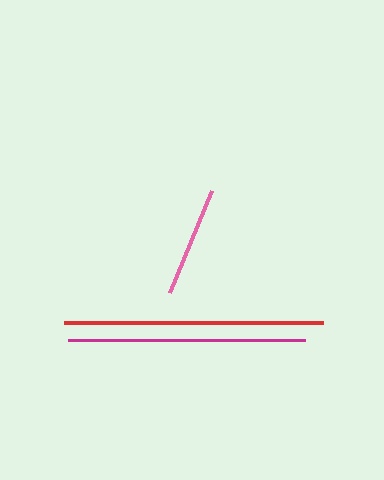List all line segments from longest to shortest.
From longest to shortest: red, magenta, pink.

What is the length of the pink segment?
The pink segment is approximately 111 pixels long.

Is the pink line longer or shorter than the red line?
The red line is longer than the pink line.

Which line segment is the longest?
The red line is the longest at approximately 259 pixels.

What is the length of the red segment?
The red segment is approximately 259 pixels long.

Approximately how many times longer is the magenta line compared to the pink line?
The magenta line is approximately 2.1 times the length of the pink line.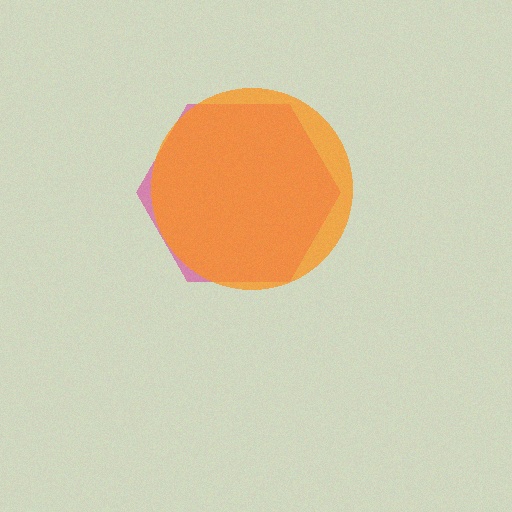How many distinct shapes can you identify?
There are 2 distinct shapes: a magenta hexagon, an orange circle.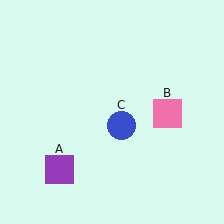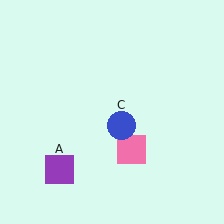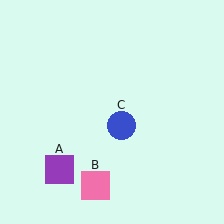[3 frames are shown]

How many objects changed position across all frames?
1 object changed position: pink square (object B).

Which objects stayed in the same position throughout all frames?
Purple square (object A) and blue circle (object C) remained stationary.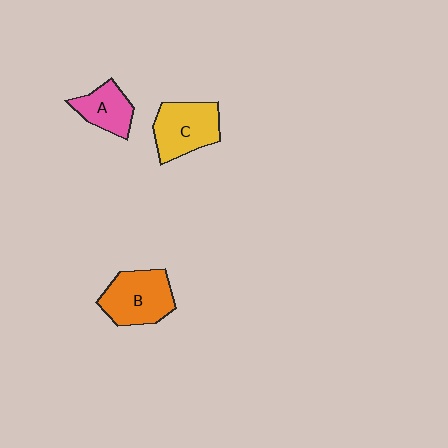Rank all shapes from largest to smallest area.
From largest to smallest: B (orange), C (yellow), A (pink).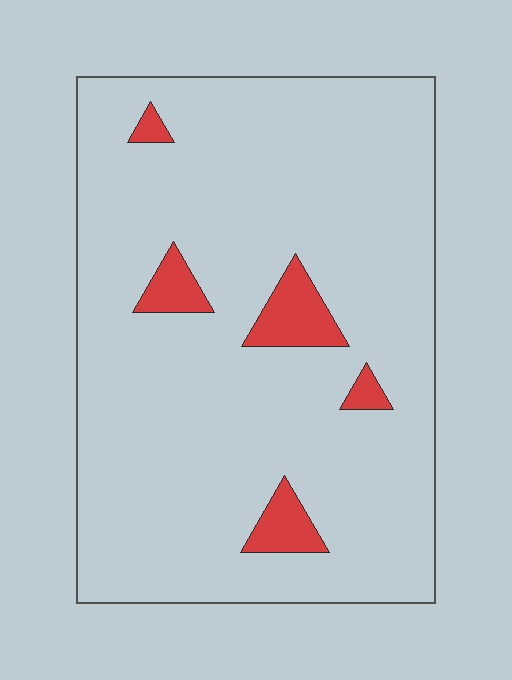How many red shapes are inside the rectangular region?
5.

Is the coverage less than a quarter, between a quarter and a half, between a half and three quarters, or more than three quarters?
Less than a quarter.